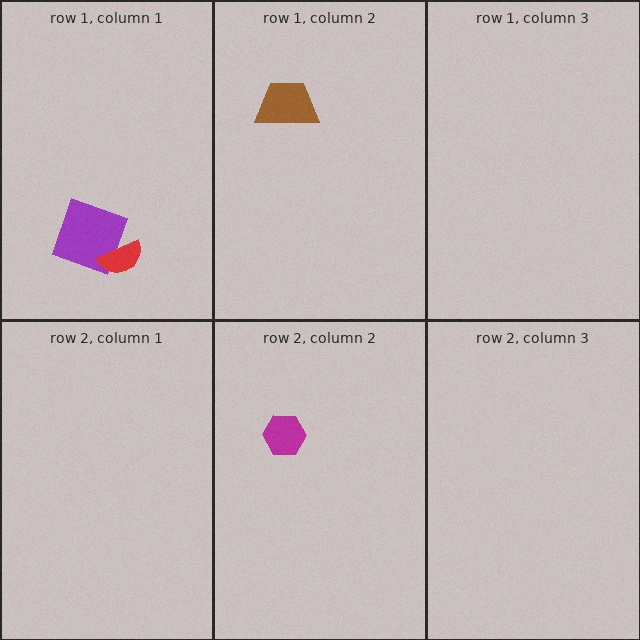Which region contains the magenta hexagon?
The row 2, column 2 region.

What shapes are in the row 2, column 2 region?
The magenta hexagon.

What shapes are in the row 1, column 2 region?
The brown trapezoid.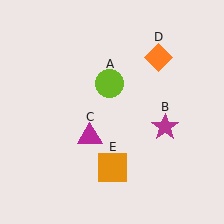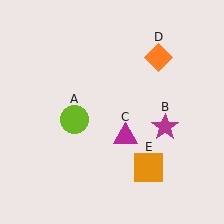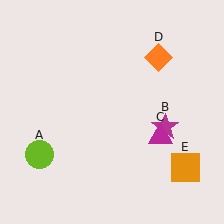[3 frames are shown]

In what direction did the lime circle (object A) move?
The lime circle (object A) moved down and to the left.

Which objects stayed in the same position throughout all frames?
Magenta star (object B) and orange diamond (object D) remained stationary.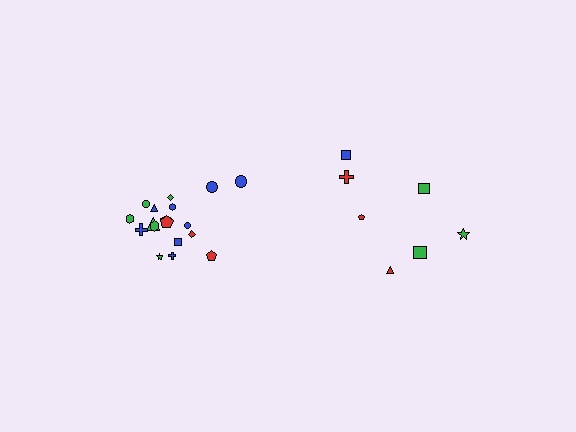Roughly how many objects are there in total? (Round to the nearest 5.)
Roughly 25 objects in total.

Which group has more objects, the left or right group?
The left group.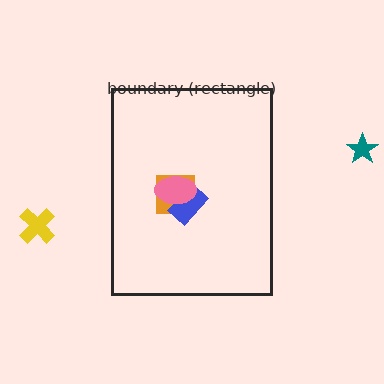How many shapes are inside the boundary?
3 inside, 2 outside.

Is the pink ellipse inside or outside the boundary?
Inside.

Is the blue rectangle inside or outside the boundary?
Inside.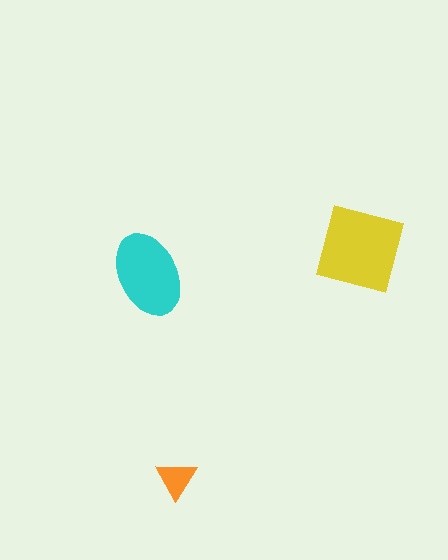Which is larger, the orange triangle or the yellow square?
The yellow square.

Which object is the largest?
The yellow square.